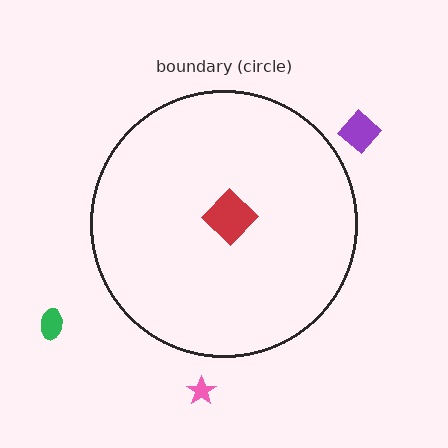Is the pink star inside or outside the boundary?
Outside.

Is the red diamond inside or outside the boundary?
Inside.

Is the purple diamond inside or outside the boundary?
Outside.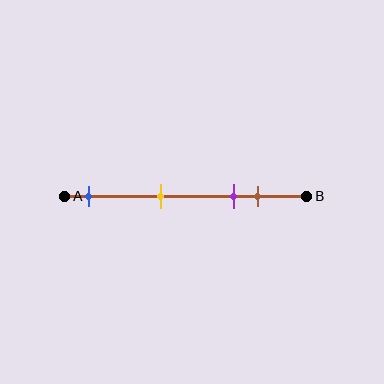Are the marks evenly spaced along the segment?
No, the marks are not evenly spaced.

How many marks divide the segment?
There are 4 marks dividing the segment.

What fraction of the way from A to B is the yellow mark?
The yellow mark is approximately 40% (0.4) of the way from A to B.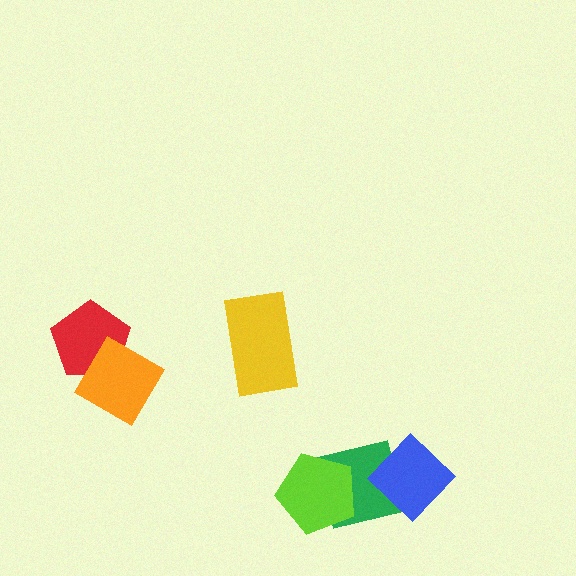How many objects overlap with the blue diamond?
1 object overlaps with the blue diamond.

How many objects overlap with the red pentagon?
1 object overlaps with the red pentagon.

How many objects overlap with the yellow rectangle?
0 objects overlap with the yellow rectangle.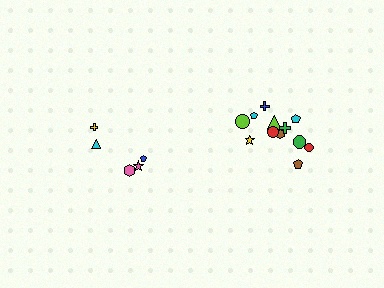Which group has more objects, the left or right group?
The right group.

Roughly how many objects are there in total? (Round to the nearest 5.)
Roughly 15 objects in total.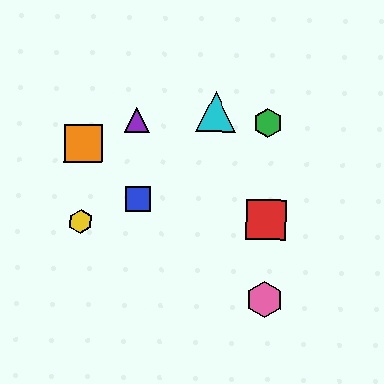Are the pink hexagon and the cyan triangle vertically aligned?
No, the pink hexagon is at x≈265 and the cyan triangle is at x≈216.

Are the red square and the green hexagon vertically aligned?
Yes, both are at x≈266.